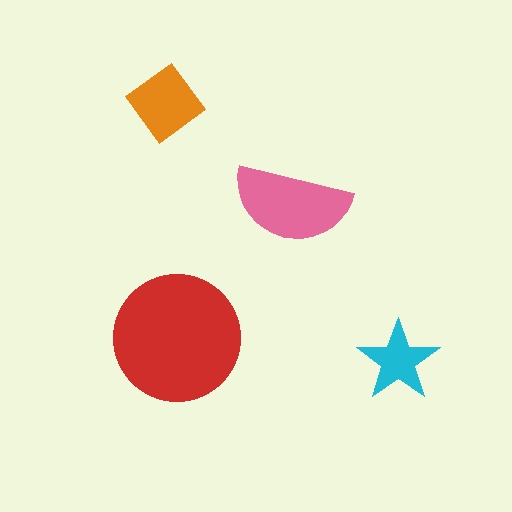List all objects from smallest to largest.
The cyan star, the orange diamond, the pink semicircle, the red circle.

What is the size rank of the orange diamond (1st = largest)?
3rd.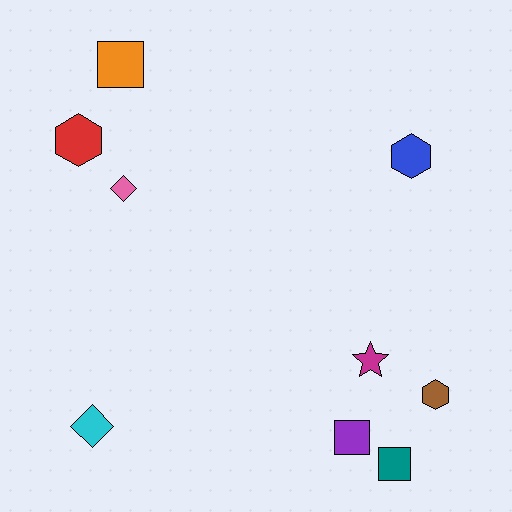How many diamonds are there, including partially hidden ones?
There are 2 diamonds.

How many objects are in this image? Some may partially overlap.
There are 9 objects.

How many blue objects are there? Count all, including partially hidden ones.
There is 1 blue object.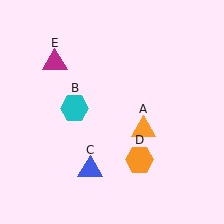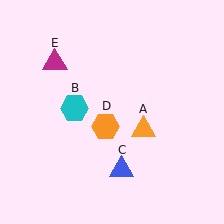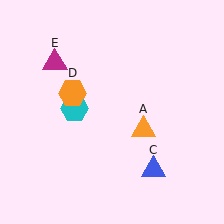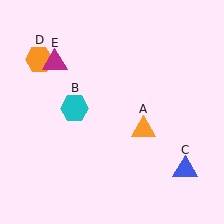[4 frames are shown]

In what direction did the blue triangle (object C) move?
The blue triangle (object C) moved right.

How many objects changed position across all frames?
2 objects changed position: blue triangle (object C), orange hexagon (object D).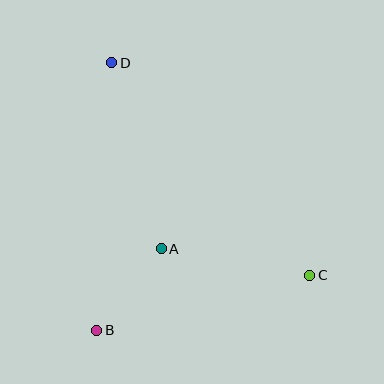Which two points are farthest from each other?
Points C and D are farthest from each other.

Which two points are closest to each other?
Points A and B are closest to each other.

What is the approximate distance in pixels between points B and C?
The distance between B and C is approximately 220 pixels.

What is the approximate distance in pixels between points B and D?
The distance between B and D is approximately 268 pixels.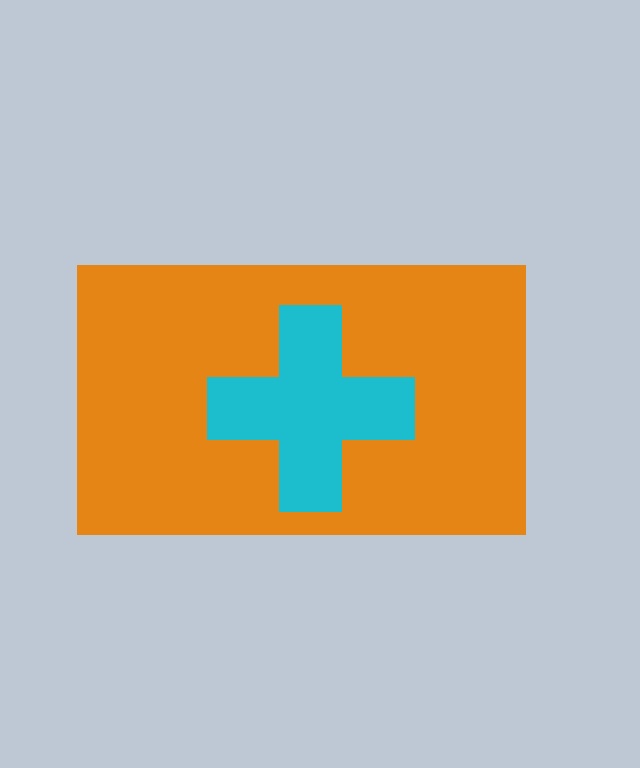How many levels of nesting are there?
2.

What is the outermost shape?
The orange rectangle.